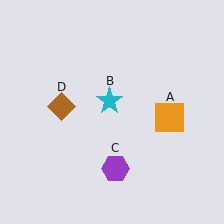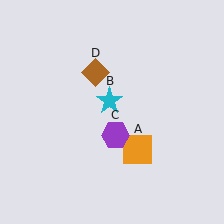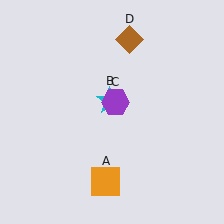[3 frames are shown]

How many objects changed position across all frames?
3 objects changed position: orange square (object A), purple hexagon (object C), brown diamond (object D).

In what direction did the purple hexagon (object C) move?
The purple hexagon (object C) moved up.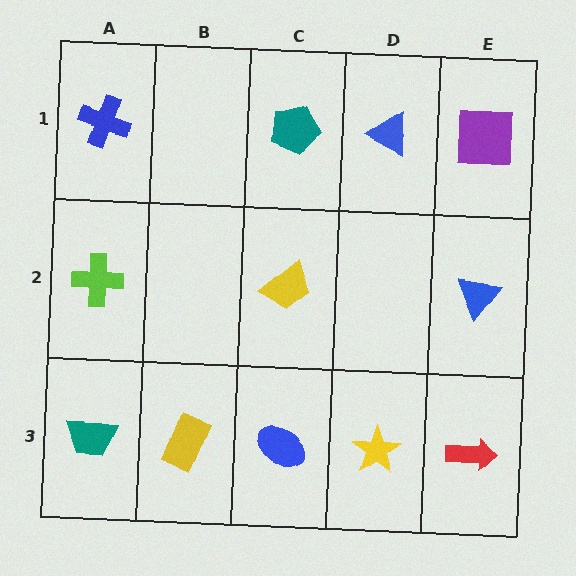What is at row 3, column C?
A blue ellipse.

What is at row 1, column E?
A purple square.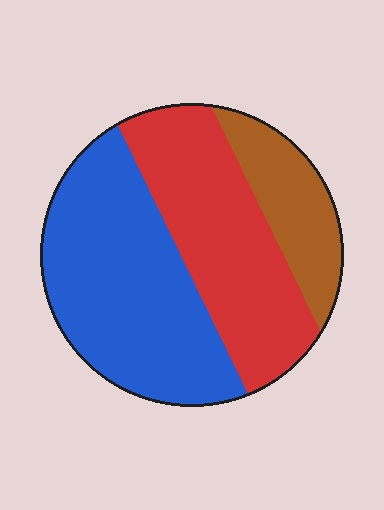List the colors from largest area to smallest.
From largest to smallest: blue, red, brown.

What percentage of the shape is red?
Red covers 37% of the shape.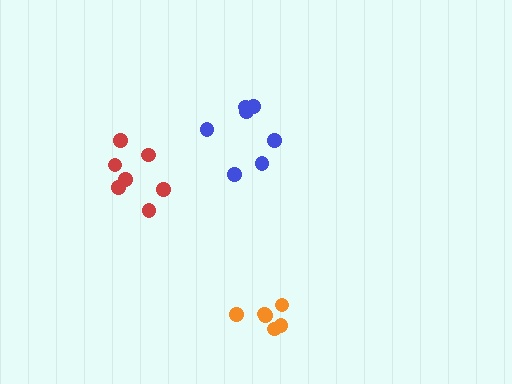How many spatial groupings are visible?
There are 3 spatial groupings.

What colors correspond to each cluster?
The clusters are colored: blue, orange, red.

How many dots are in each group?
Group 1: 7 dots, Group 2: 6 dots, Group 3: 7 dots (20 total).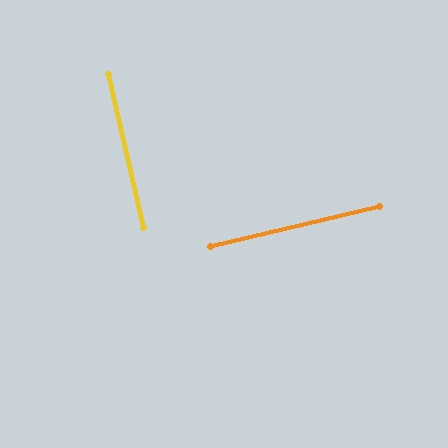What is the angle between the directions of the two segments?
Approximately 90 degrees.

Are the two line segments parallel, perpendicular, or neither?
Perpendicular — they meet at approximately 90°.